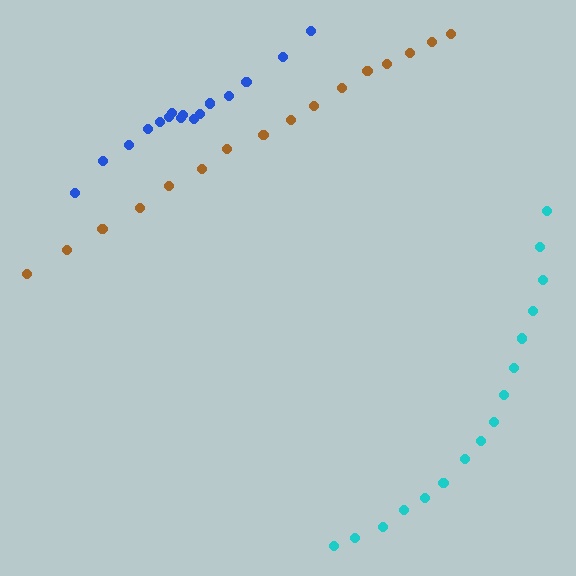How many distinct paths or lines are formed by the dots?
There are 3 distinct paths.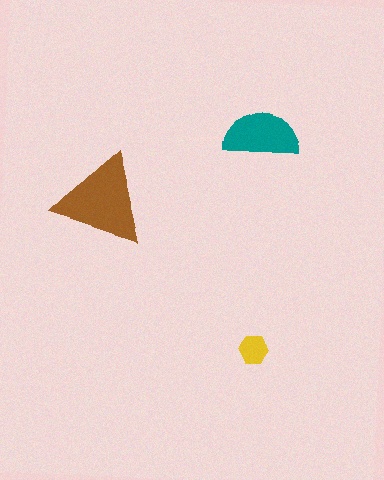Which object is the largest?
The brown triangle.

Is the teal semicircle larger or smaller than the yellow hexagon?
Larger.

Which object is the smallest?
The yellow hexagon.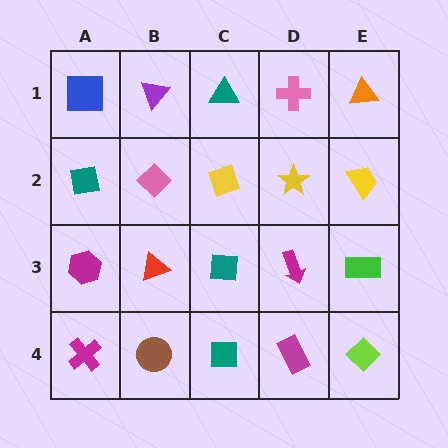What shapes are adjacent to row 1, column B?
A pink diamond (row 2, column B), a blue square (row 1, column A), a teal triangle (row 1, column C).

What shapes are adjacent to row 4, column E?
A green rectangle (row 3, column E), a magenta rectangle (row 4, column D).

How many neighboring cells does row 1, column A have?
2.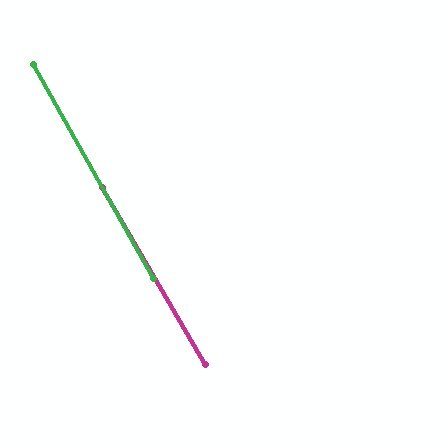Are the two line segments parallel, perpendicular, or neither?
Parallel — their directions differ by only 0.9°.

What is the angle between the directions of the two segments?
Approximately 1 degree.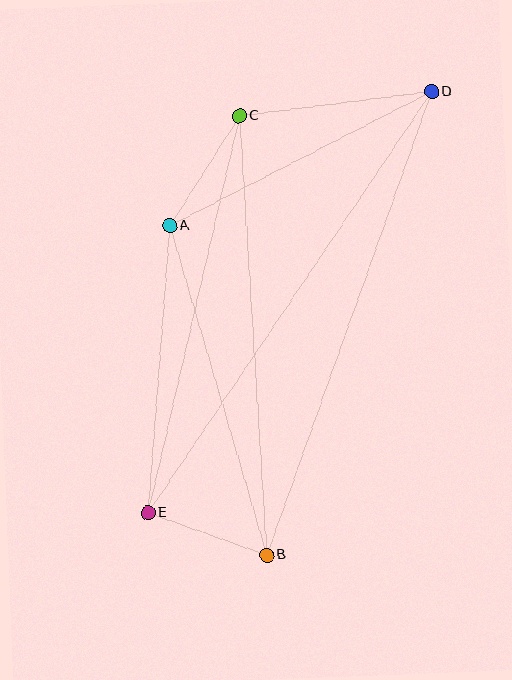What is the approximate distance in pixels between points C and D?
The distance between C and D is approximately 194 pixels.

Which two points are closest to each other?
Points B and E are closest to each other.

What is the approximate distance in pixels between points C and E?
The distance between C and E is approximately 407 pixels.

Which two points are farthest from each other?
Points D and E are farthest from each other.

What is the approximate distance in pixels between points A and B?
The distance between A and B is approximately 343 pixels.